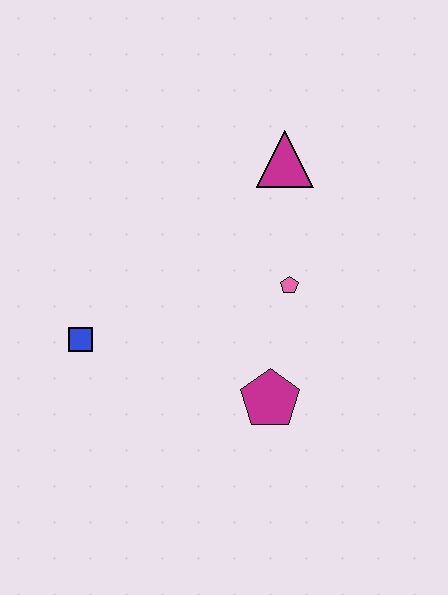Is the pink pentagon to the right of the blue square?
Yes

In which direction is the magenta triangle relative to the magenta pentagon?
The magenta triangle is above the magenta pentagon.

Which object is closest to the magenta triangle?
The pink pentagon is closest to the magenta triangle.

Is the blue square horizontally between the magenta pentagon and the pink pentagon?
No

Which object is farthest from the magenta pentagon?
The magenta triangle is farthest from the magenta pentagon.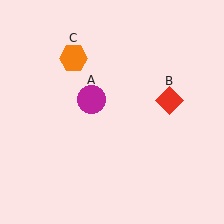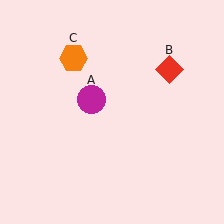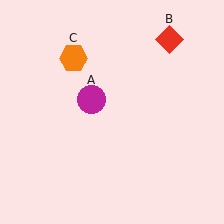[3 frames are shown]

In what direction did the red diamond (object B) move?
The red diamond (object B) moved up.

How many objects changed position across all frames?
1 object changed position: red diamond (object B).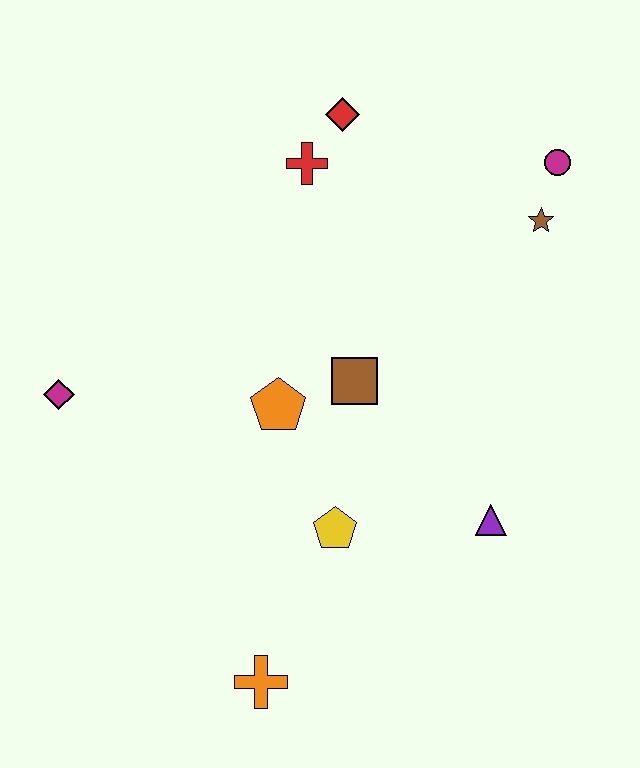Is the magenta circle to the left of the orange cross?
No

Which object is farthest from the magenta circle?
The orange cross is farthest from the magenta circle.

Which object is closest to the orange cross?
The yellow pentagon is closest to the orange cross.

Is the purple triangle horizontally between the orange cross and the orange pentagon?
No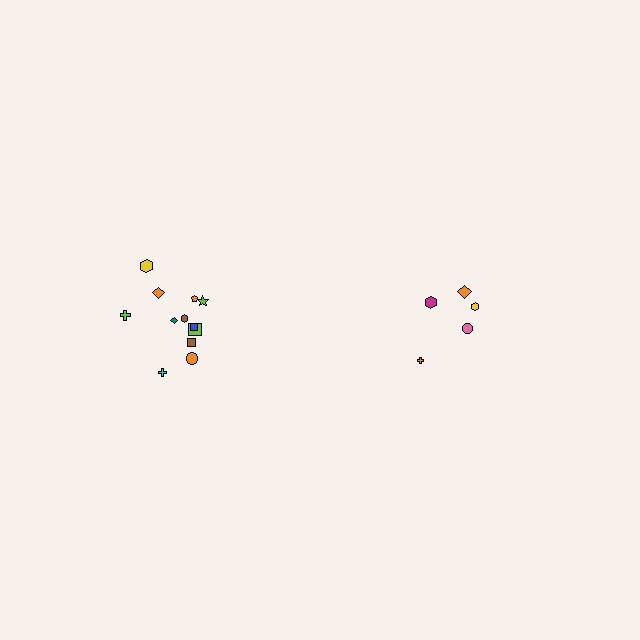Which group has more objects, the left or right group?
The left group.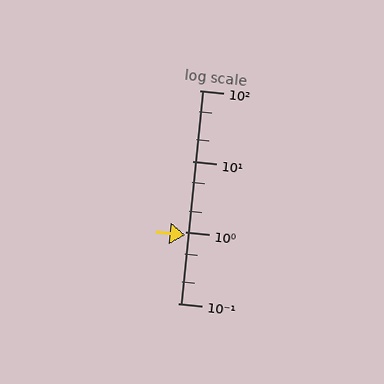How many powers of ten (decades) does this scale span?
The scale spans 3 decades, from 0.1 to 100.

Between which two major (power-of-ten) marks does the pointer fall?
The pointer is between 0.1 and 1.